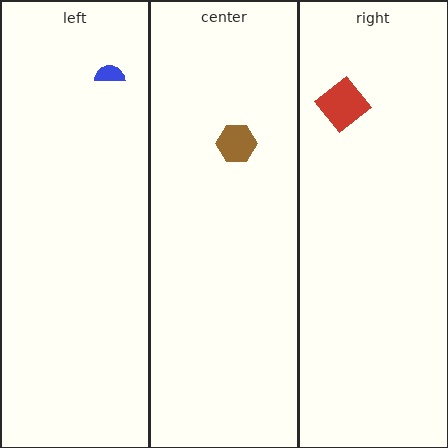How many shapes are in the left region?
1.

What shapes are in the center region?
The brown hexagon.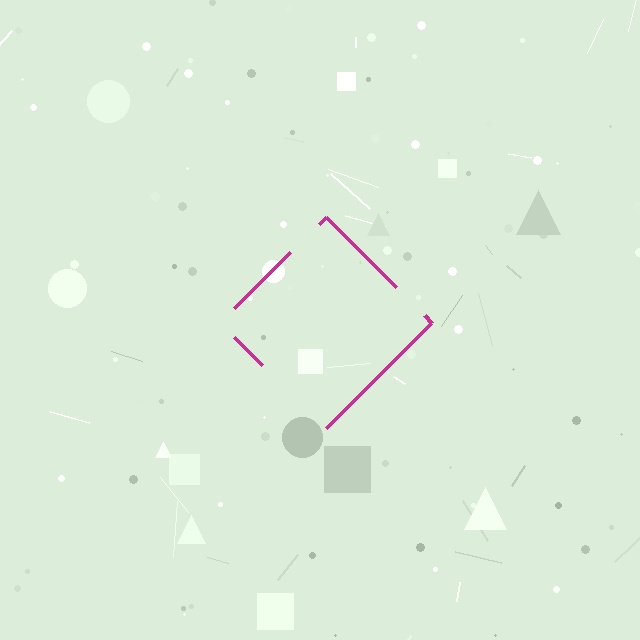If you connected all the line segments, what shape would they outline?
They would outline a diamond.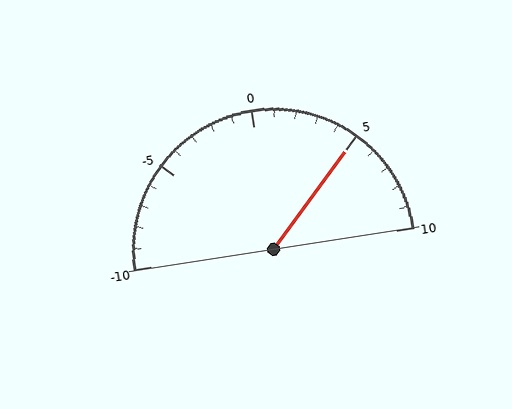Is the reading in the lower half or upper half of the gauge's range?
The reading is in the upper half of the range (-10 to 10).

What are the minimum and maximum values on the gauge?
The gauge ranges from -10 to 10.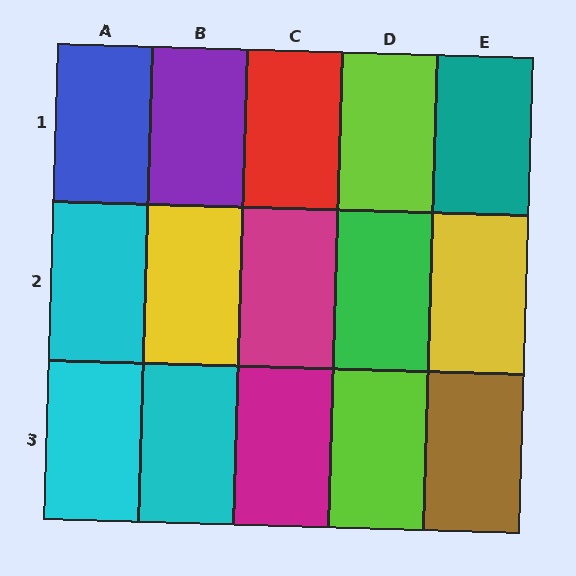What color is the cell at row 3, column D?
Lime.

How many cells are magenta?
2 cells are magenta.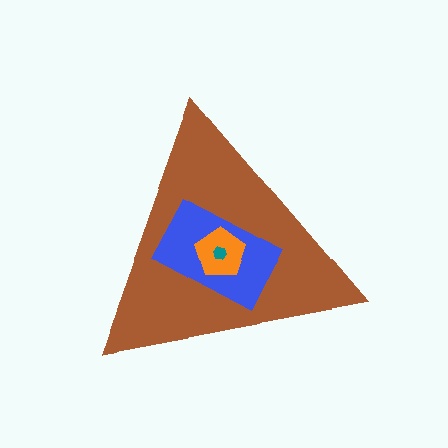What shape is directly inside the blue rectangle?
The orange pentagon.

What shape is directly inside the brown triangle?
The blue rectangle.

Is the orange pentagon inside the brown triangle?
Yes.